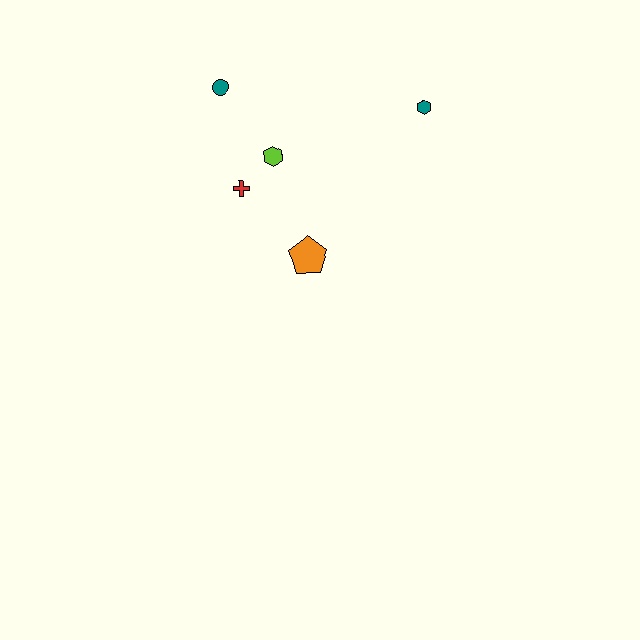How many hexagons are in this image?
There are 2 hexagons.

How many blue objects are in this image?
There are no blue objects.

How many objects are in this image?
There are 5 objects.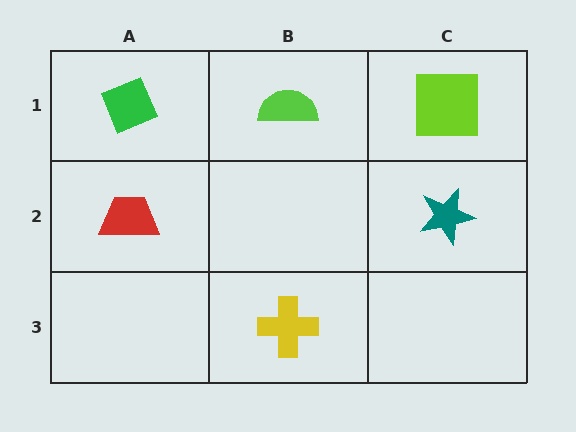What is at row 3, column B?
A yellow cross.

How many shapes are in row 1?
3 shapes.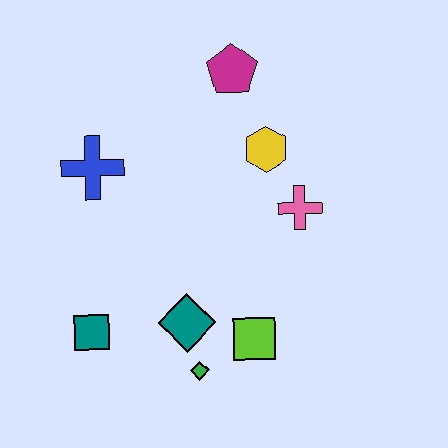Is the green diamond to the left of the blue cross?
No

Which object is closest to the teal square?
The teal diamond is closest to the teal square.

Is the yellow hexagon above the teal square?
Yes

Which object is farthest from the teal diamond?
The magenta pentagon is farthest from the teal diamond.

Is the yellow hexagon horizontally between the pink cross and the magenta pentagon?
Yes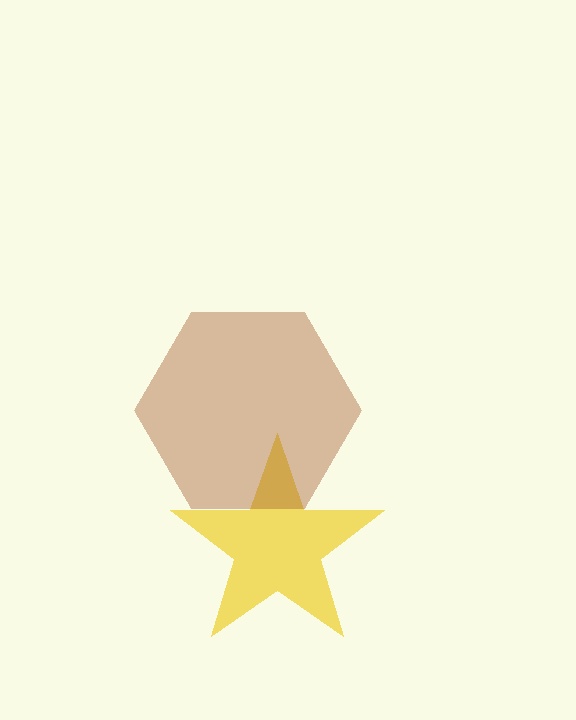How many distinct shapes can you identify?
There are 2 distinct shapes: a yellow star, a brown hexagon.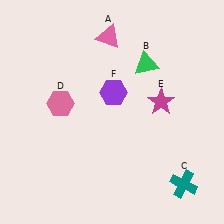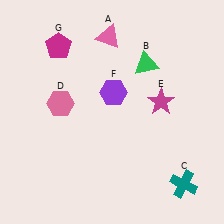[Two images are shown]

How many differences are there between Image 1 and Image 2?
There is 1 difference between the two images.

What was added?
A magenta pentagon (G) was added in Image 2.